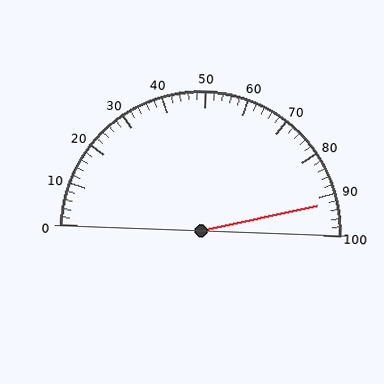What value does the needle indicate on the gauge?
The needle indicates approximately 92.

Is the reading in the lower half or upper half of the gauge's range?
The reading is in the upper half of the range (0 to 100).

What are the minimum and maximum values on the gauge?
The gauge ranges from 0 to 100.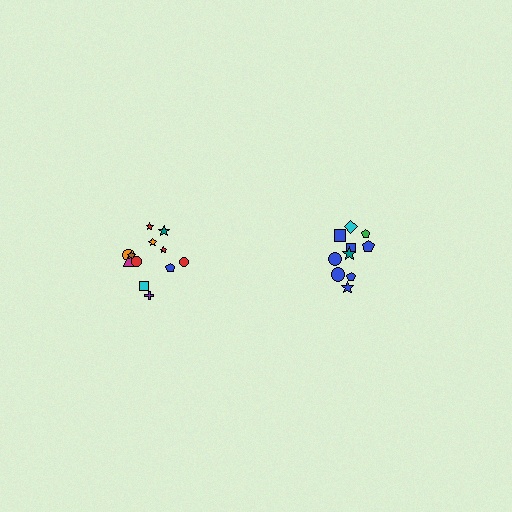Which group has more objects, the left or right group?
The left group.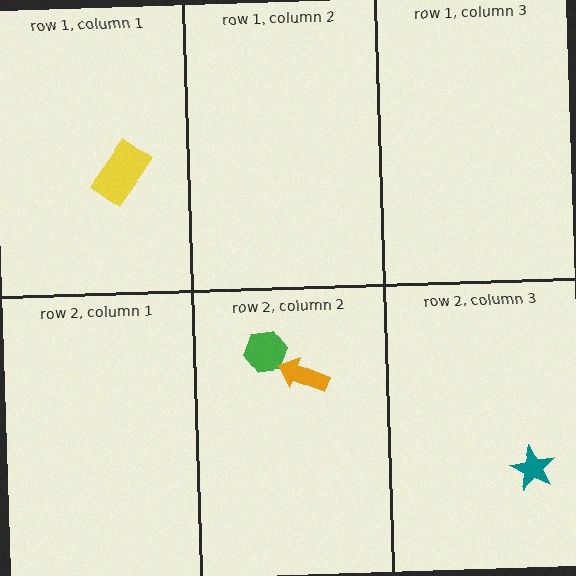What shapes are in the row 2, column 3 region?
The teal star.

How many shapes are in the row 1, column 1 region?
1.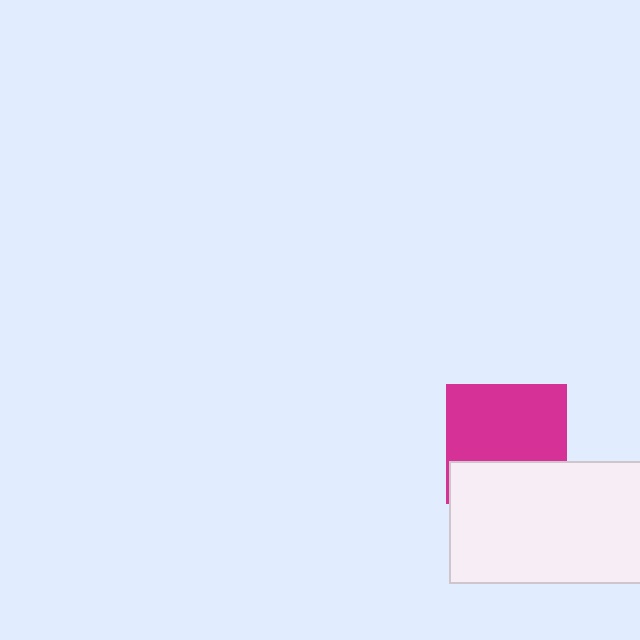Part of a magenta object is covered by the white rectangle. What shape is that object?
It is a square.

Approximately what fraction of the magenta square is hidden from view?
Roughly 34% of the magenta square is hidden behind the white rectangle.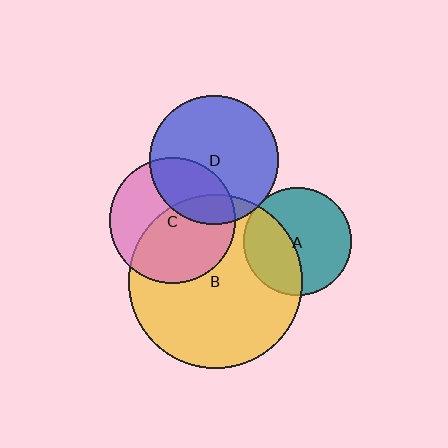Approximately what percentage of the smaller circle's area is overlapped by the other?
Approximately 5%.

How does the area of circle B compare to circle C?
Approximately 1.9 times.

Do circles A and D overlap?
Yes.